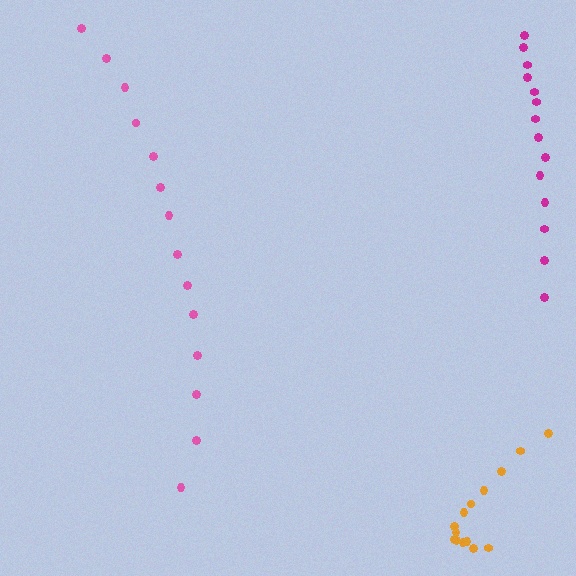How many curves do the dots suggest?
There are 3 distinct paths.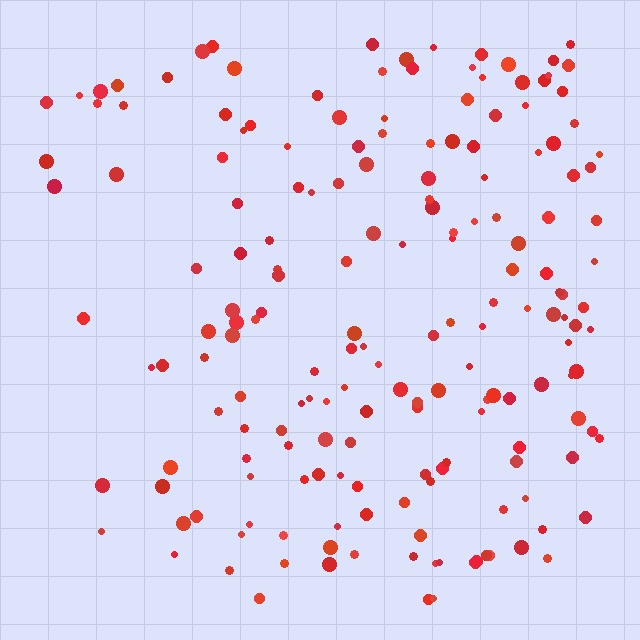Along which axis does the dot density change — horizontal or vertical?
Horizontal.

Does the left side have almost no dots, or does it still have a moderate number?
Still a moderate number, just noticeably fewer than the right.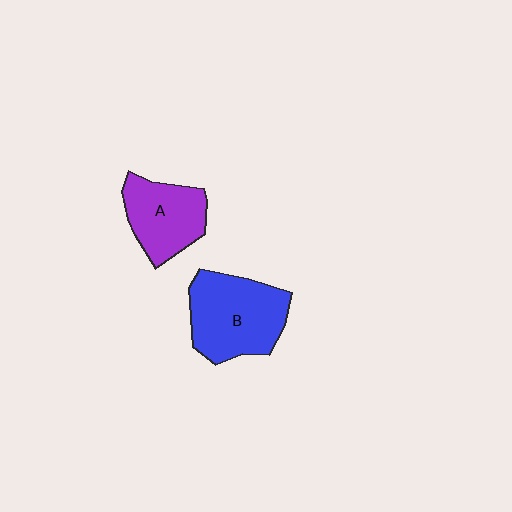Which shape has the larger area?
Shape B (blue).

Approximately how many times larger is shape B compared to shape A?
Approximately 1.4 times.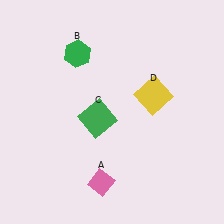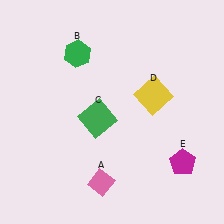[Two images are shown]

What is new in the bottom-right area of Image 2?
A magenta pentagon (E) was added in the bottom-right area of Image 2.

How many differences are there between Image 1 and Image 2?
There is 1 difference between the two images.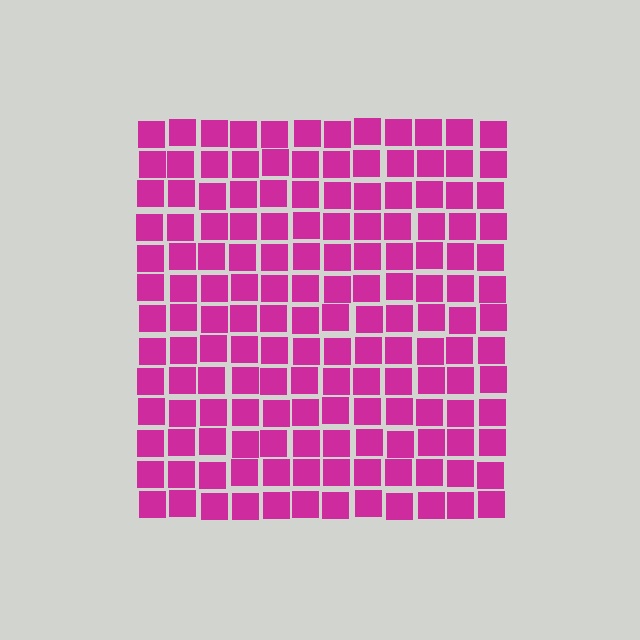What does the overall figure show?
The overall figure shows a square.